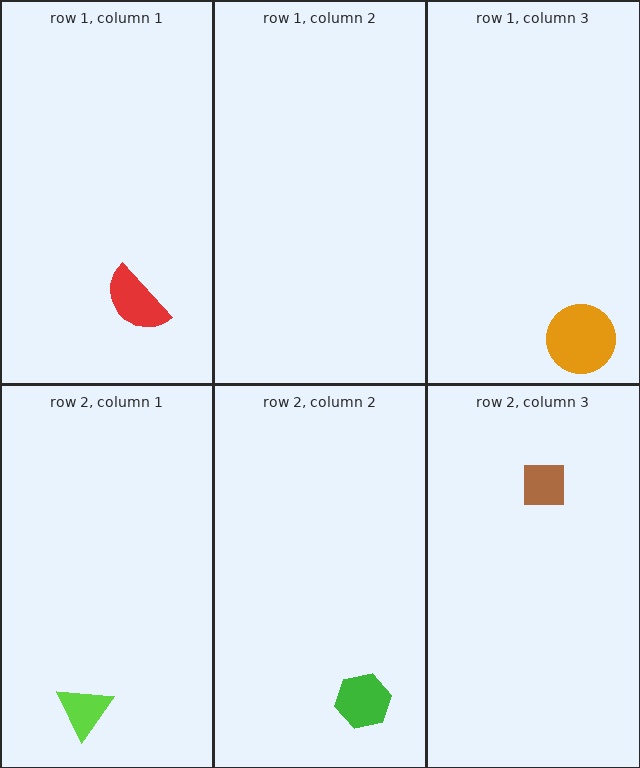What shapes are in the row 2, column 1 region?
The lime triangle.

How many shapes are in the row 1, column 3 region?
1.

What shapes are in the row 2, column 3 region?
The brown square.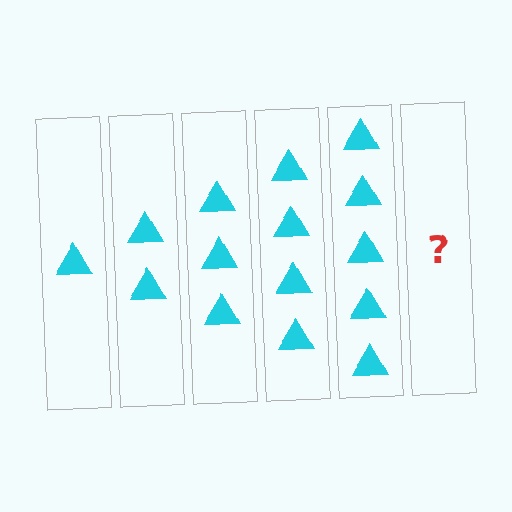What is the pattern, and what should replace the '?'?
The pattern is that each step adds one more triangle. The '?' should be 6 triangles.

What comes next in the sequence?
The next element should be 6 triangles.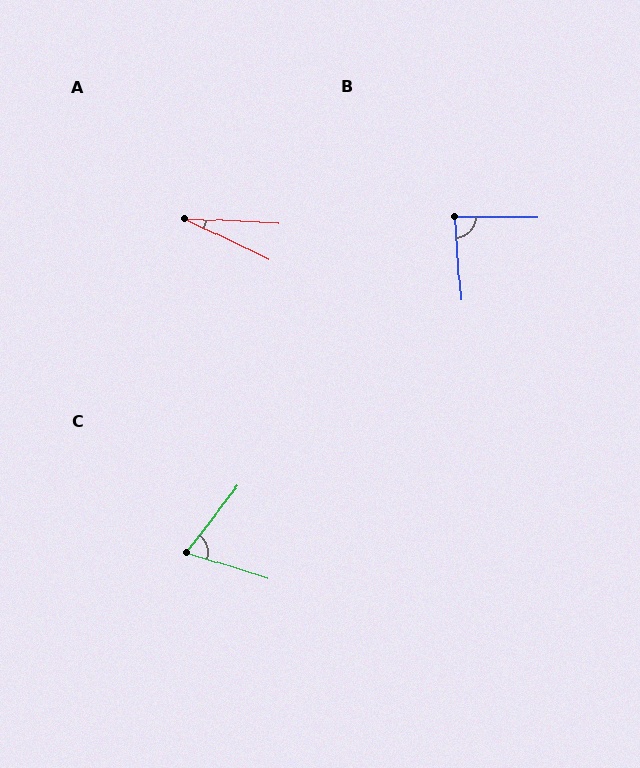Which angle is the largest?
B, at approximately 85 degrees.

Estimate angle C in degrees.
Approximately 70 degrees.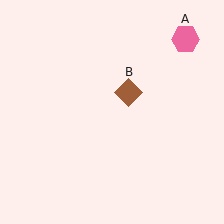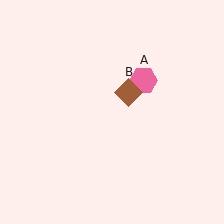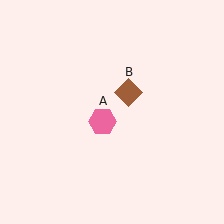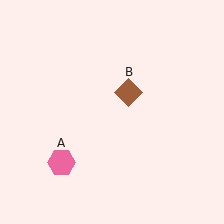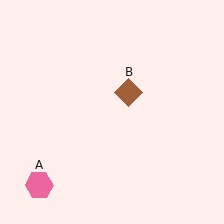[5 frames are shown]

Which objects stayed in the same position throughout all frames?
Brown diamond (object B) remained stationary.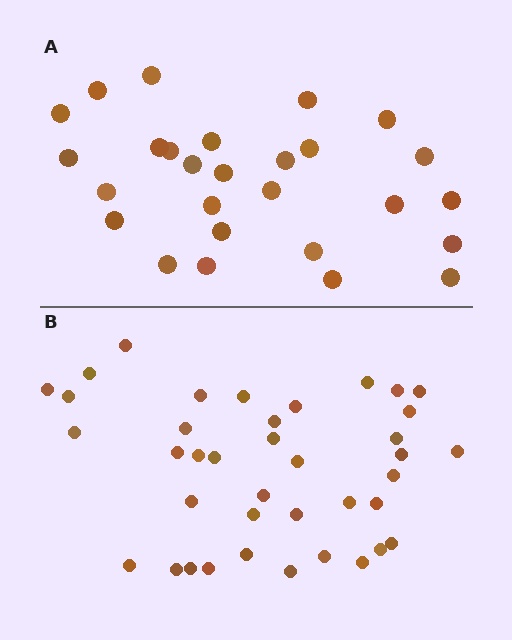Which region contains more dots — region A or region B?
Region B (the bottom region) has more dots.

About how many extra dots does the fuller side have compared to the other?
Region B has roughly 12 or so more dots than region A.